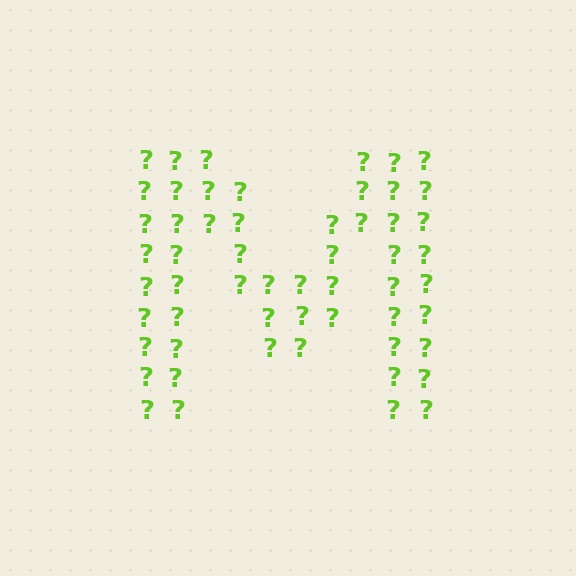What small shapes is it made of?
It is made of small question marks.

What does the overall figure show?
The overall figure shows the letter M.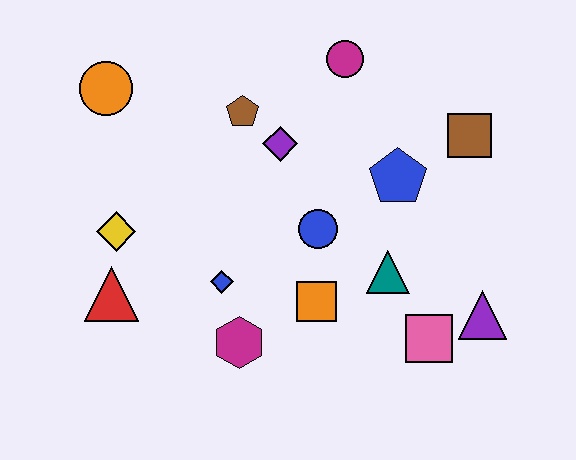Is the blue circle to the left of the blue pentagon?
Yes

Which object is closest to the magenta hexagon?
The blue diamond is closest to the magenta hexagon.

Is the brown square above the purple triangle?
Yes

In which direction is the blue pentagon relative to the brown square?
The blue pentagon is to the left of the brown square.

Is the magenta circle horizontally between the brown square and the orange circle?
Yes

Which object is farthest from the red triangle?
The brown square is farthest from the red triangle.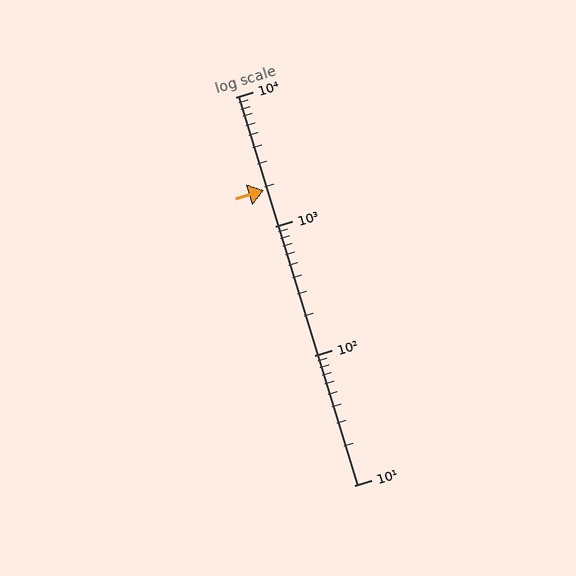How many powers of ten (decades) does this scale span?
The scale spans 3 decades, from 10 to 10000.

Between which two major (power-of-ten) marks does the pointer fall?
The pointer is between 1000 and 10000.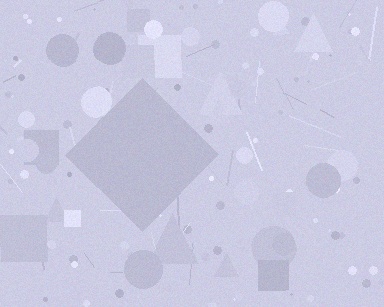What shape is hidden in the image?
A diamond is hidden in the image.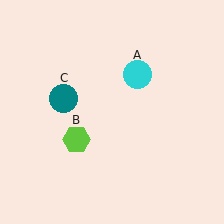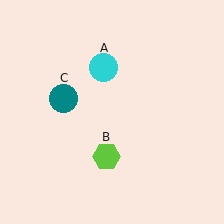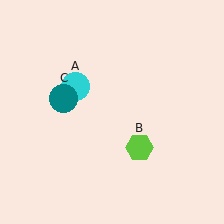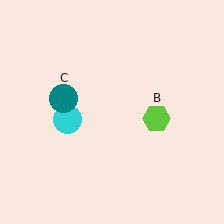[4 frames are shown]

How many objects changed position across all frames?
2 objects changed position: cyan circle (object A), lime hexagon (object B).